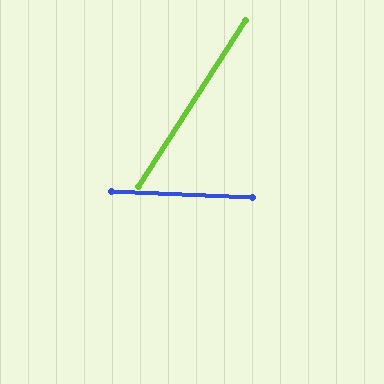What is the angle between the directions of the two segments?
Approximately 60 degrees.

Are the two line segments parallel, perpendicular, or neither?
Neither parallel nor perpendicular — they differ by about 60°.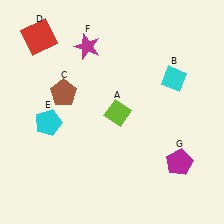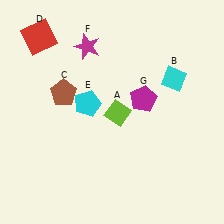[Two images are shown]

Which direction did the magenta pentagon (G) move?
The magenta pentagon (G) moved up.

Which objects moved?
The objects that moved are: the cyan pentagon (E), the magenta pentagon (G).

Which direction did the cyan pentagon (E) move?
The cyan pentagon (E) moved right.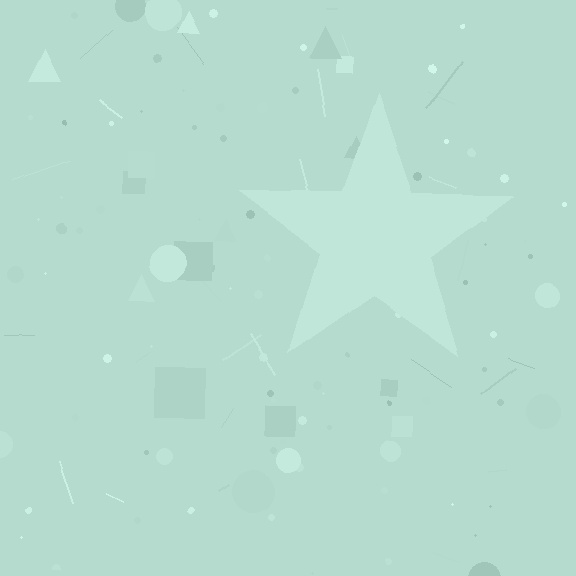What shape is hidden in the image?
A star is hidden in the image.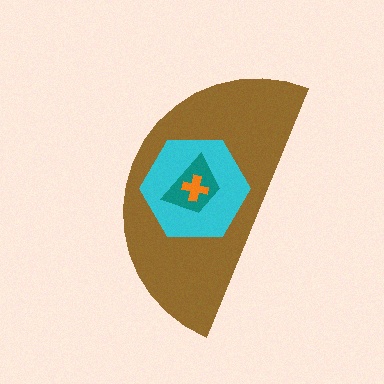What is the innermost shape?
The orange cross.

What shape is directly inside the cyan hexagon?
The teal trapezoid.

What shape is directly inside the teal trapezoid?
The orange cross.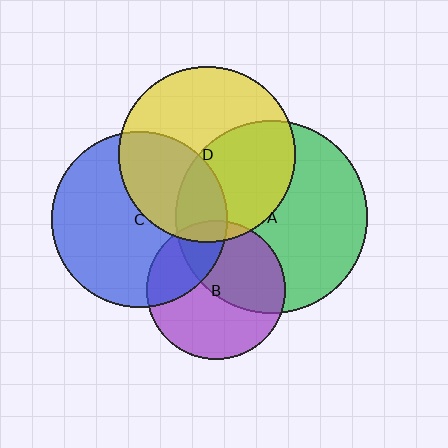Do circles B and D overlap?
Yes.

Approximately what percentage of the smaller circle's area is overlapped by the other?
Approximately 10%.